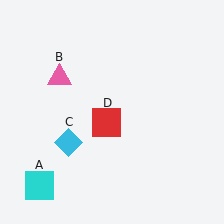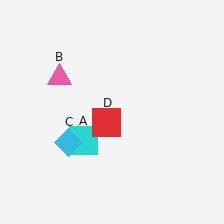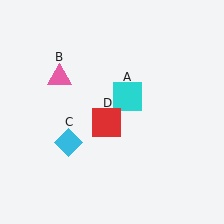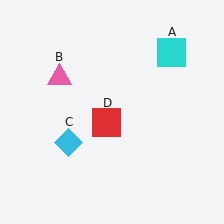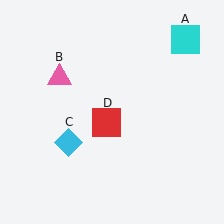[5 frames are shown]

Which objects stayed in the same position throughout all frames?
Pink triangle (object B) and cyan diamond (object C) and red square (object D) remained stationary.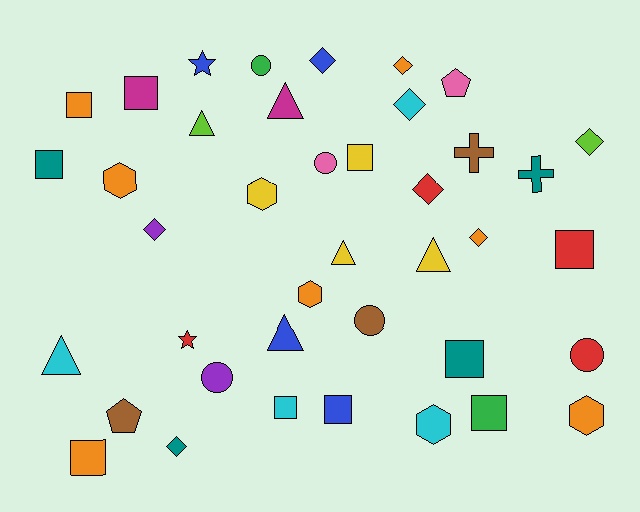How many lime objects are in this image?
There are 2 lime objects.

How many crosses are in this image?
There are 2 crosses.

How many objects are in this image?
There are 40 objects.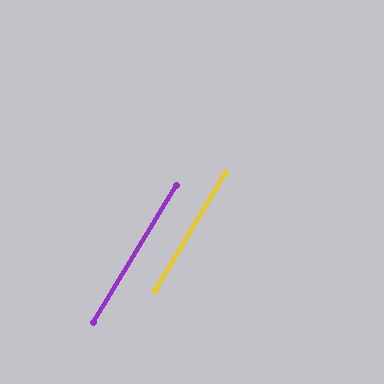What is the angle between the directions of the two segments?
Approximately 0 degrees.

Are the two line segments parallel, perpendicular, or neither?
Parallel — their directions differ by only 0.0°.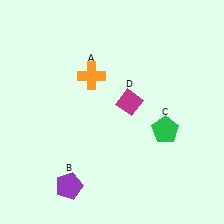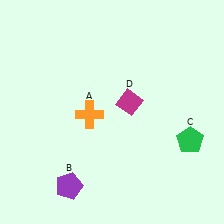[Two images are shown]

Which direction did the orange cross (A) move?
The orange cross (A) moved down.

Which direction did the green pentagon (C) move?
The green pentagon (C) moved right.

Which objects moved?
The objects that moved are: the orange cross (A), the green pentagon (C).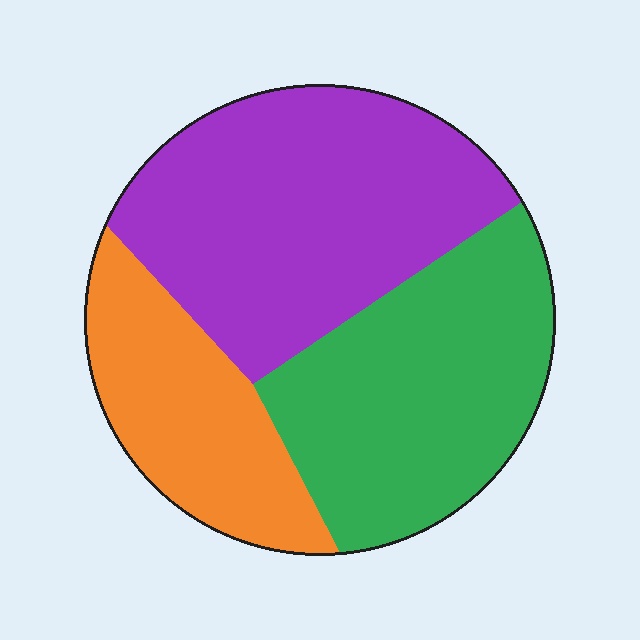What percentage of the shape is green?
Green covers 35% of the shape.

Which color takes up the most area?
Purple, at roughly 40%.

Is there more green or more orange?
Green.